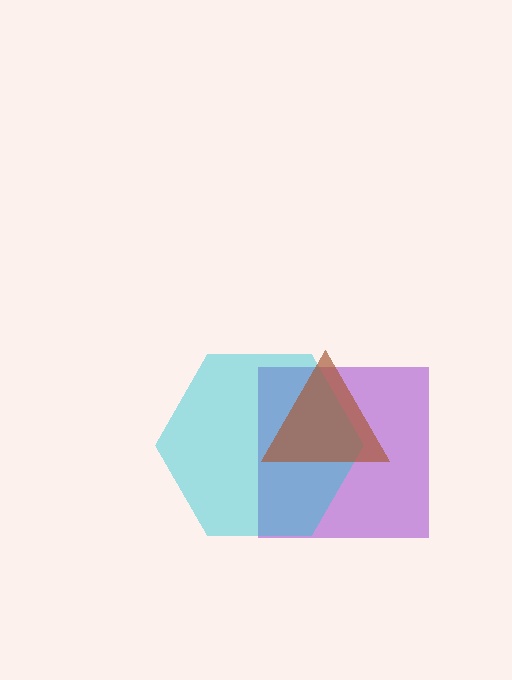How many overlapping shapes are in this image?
There are 3 overlapping shapes in the image.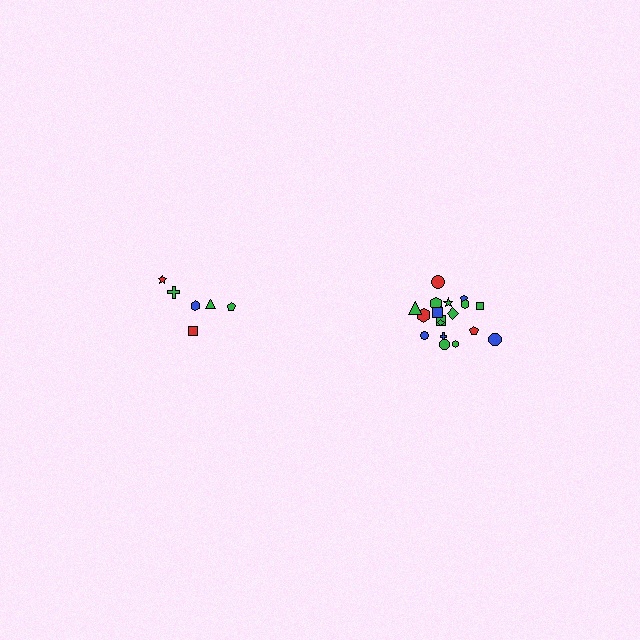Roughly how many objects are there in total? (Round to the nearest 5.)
Roughly 25 objects in total.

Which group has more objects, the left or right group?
The right group.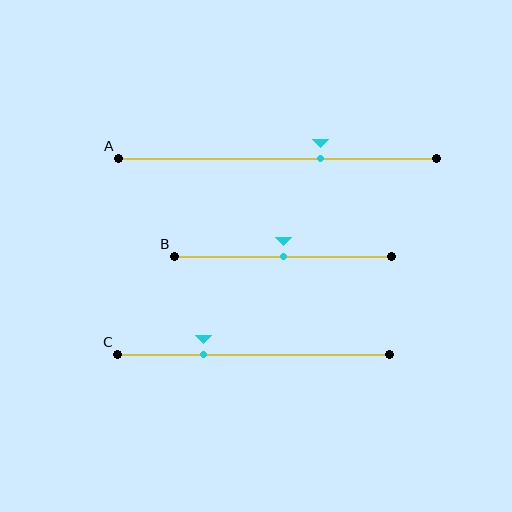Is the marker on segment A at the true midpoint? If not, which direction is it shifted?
No, the marker on segment A is shifted to the right by about 13% of the segment length.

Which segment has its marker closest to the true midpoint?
Segment B has its marker closest to the true midpoint.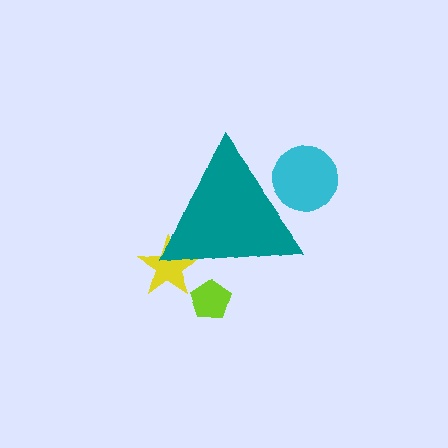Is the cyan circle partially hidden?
Yes, the cyan circle is partially hidden behind the teal triangle.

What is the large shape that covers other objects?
A teal triangle.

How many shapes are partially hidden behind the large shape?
3 shapes are partially hidden.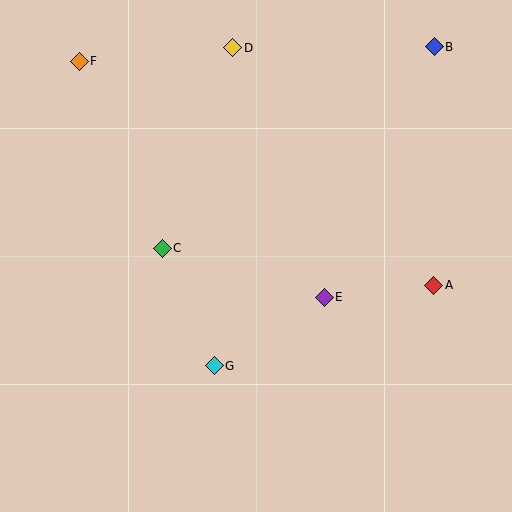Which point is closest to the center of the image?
Point E at (324, 297) is closest to the center.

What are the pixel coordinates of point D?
Point D is at (233, 48).